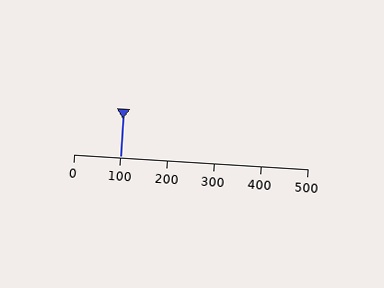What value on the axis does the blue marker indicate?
The marker indicates approximately 100.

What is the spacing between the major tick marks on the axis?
The major ticks are spaced 100 apart.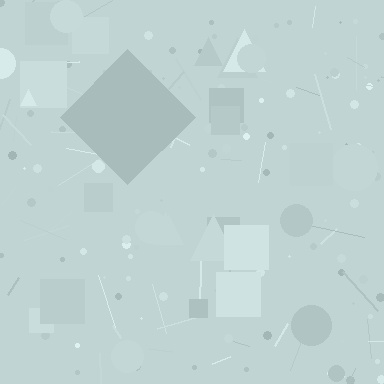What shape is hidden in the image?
A diamond is hidden in the image.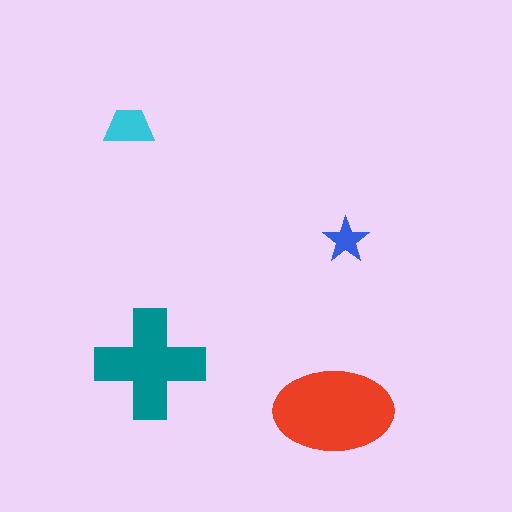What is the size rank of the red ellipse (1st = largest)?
1st.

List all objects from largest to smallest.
The red ellipse, the teal cross, the cyan trapezoid, the blue star.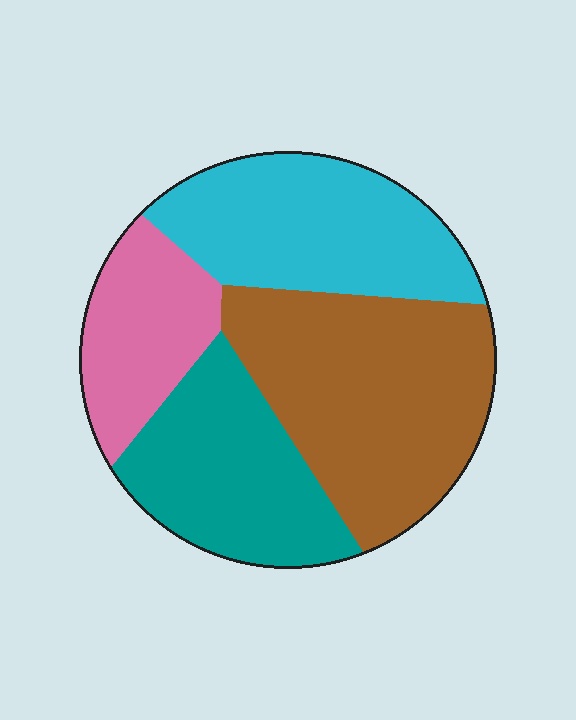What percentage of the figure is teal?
Teal covers 23% of the figure.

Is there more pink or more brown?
Brown.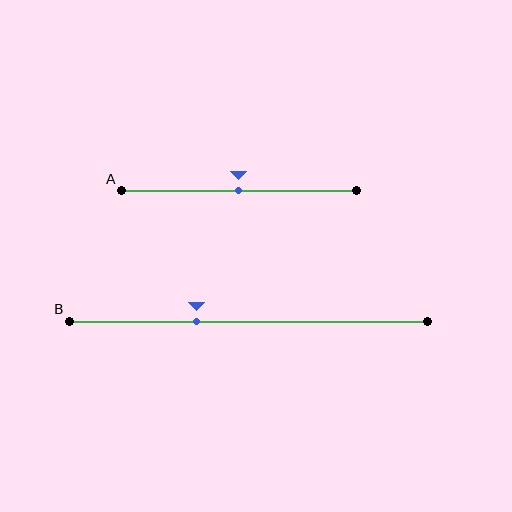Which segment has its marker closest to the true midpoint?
Segment A has its marker closest to the true midpoint.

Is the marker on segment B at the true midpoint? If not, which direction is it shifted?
No, the marker on segment B is shifted to the left by about 15% of the segment length.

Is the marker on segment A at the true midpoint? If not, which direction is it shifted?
Yes, the marker on segment A is at the true midpoint.